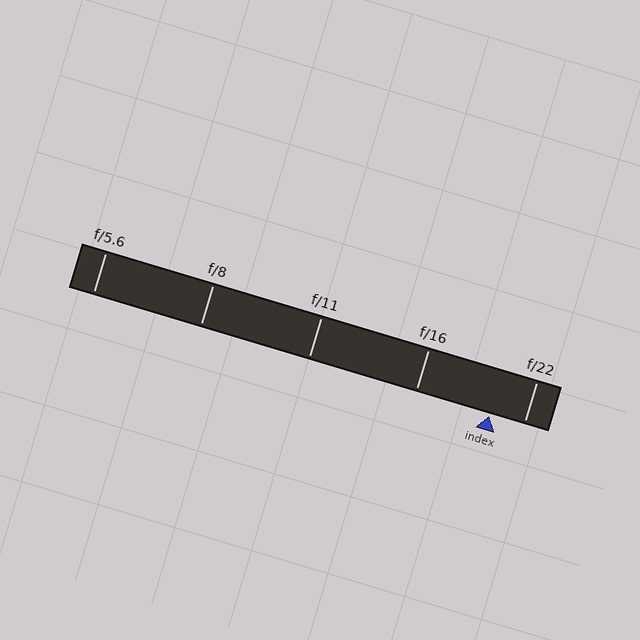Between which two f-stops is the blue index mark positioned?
The index mark is between f/16 and f/22.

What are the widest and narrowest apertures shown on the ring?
The widest aperture shown is f/5.6 and the narrowest is f/22.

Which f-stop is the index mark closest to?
The index mark is closest to f/22.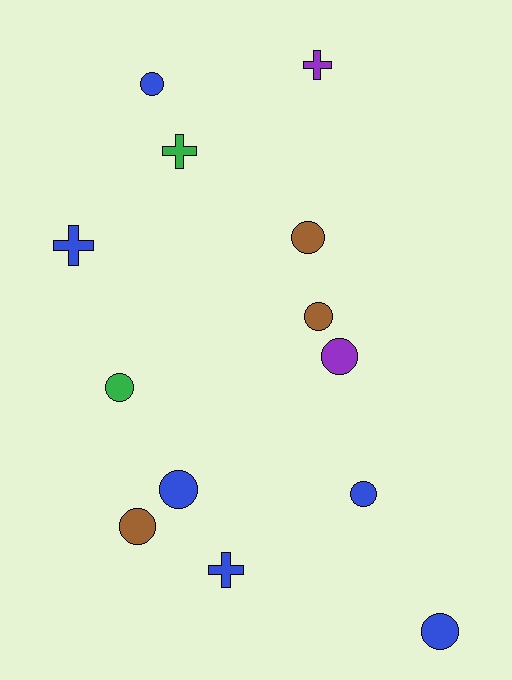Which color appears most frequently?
Blue, with 6 objects.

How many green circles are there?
There is 1 green circle.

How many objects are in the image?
There are 13 objects.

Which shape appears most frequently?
Circle, with 9 objects.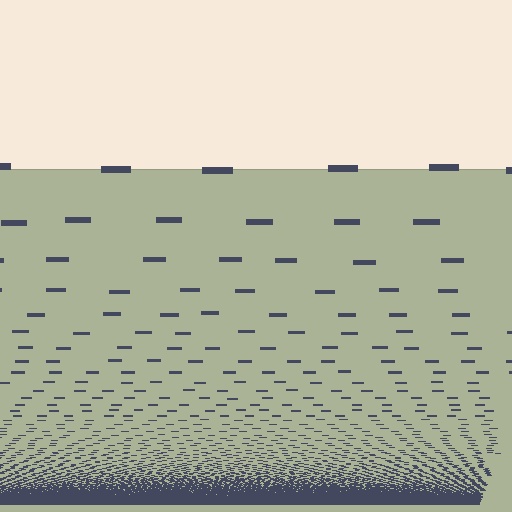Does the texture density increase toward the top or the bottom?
Density increases toward the bottom.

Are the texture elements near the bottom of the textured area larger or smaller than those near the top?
Smaller. The gradient is inverted — elements near the bottom are smaller and denser.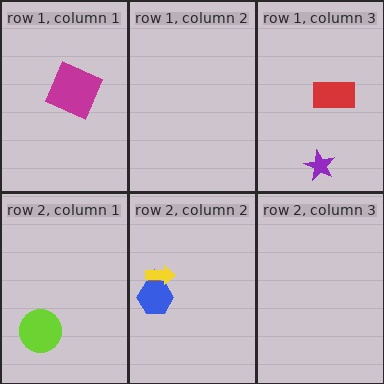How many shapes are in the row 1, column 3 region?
2.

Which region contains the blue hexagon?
The row 2, column 2 region.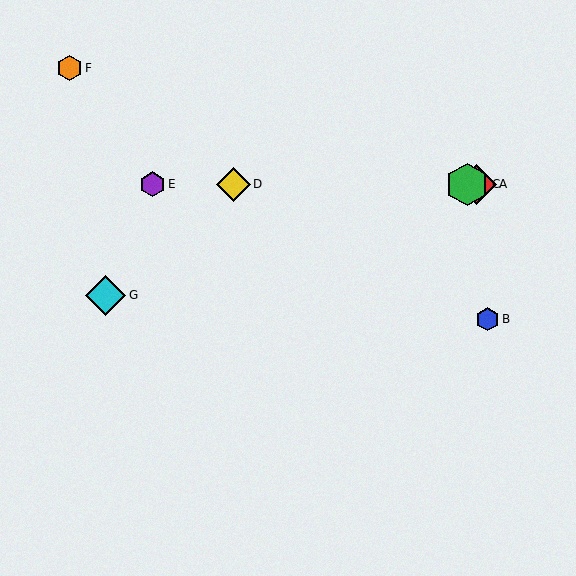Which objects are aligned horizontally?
Objects A, C, D, E are aligned horizontally.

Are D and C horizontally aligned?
Yes, both are at y≈184.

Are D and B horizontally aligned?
No, D is at y≈184 and B is at y≈319.